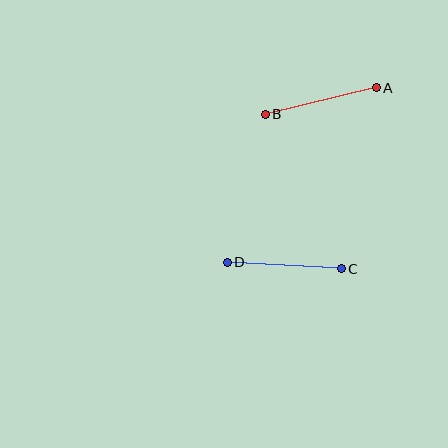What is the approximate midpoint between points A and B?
The midpoint is at approximately (321, 101) pixels.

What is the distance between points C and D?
The distance is approximately 114 pixels.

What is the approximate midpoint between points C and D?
The midpoint is at approximately (284, 265) pixels.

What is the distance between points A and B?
The distance is approximately 114 pixels.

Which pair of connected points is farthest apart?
Points A and B are farthest apart.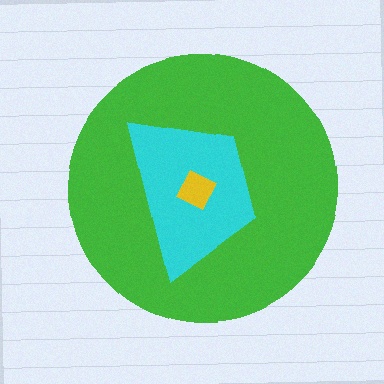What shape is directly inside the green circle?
The cyan trapezoid.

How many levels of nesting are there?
3.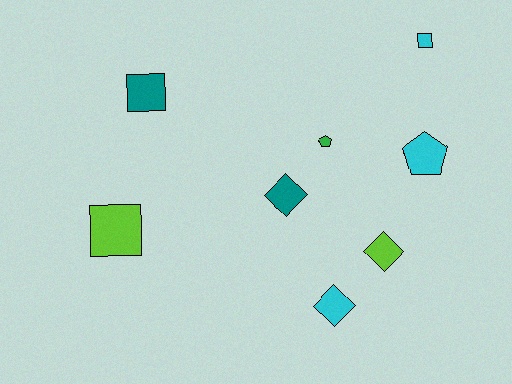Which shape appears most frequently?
Square, with 3 objects.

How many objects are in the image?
There are 8 objects.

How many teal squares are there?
There is 1 teal square.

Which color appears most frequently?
Cyan, with 3 objects.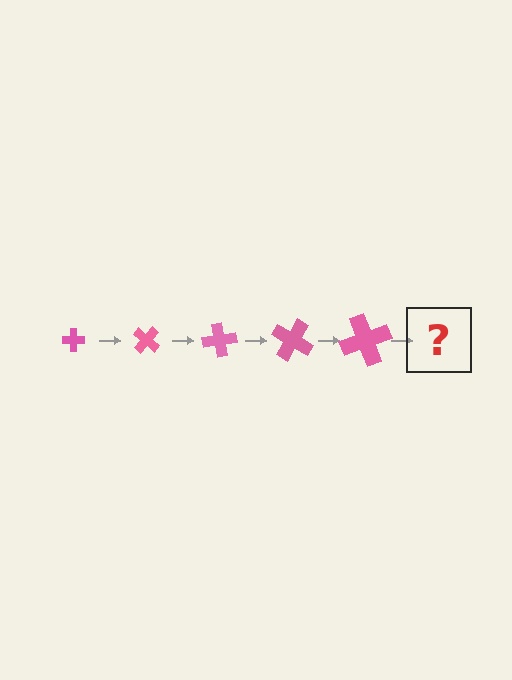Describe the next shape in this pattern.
It should be a cross, larger than the previous one and rotated 200 degrees from the start.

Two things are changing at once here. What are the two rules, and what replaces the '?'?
The two rules are that the cross grows larger each step and it rotates 40 degrees each step. The '?' should be a cross, larger than the previous one and rotated 200 degrees from the start.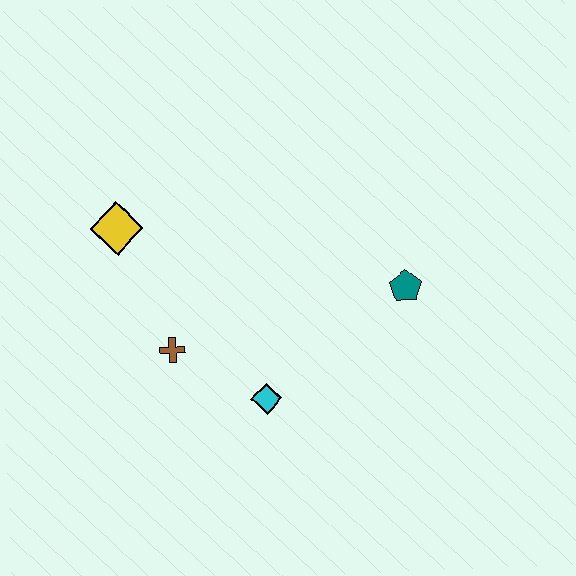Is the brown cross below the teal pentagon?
Yes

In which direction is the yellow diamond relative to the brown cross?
The yellow diamond is above the brown cross.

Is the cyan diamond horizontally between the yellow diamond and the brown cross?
No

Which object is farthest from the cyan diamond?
The yellow diamond is farthest from the cyan diamond.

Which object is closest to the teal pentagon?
The cyan diamond is closest to the teal pentagon.